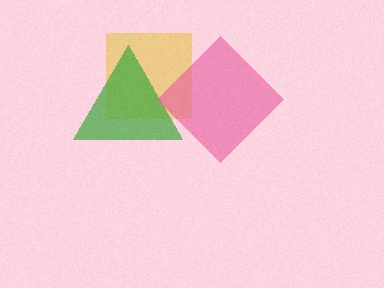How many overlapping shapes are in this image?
There are 3 overlapping shapes in the image.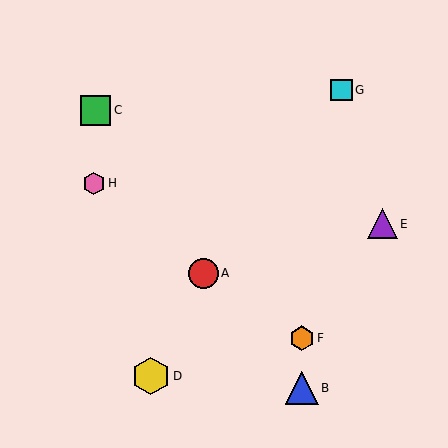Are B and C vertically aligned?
No, B is at x≈302 and C is at x≈96.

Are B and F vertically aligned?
Yes, both are at x≈302.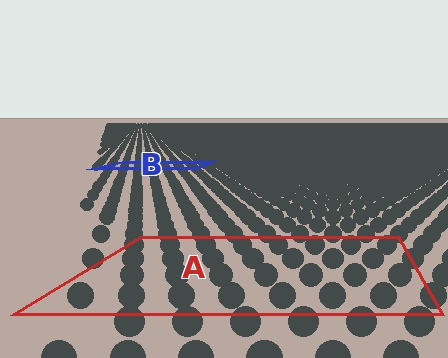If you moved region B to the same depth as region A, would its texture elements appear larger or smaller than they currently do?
They would appear larger. At a closer depth, the same texture elements are projected at a bigger on-screen size.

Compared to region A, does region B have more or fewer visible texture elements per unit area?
Region B has more texture elements per unit area — they are packed more densely because it is farther away.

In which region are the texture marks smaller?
The texture marks are smaller in region B, because it is farther away.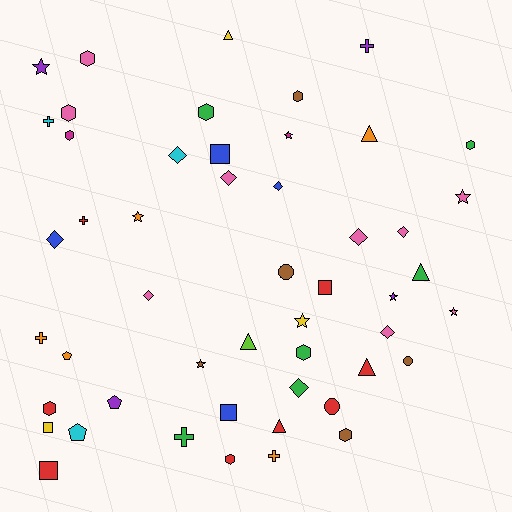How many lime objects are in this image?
There is 1 lime object.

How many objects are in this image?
There are 50 objects.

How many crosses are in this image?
There are 6 crosses.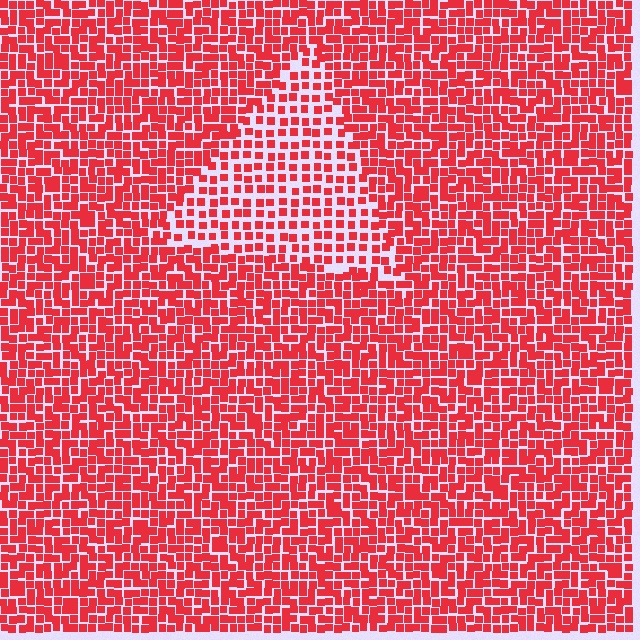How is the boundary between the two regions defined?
The boundary is defined by a change in element density (approximately 1.7x ratio). All elements are the same color, size, and shape.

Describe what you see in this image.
The image contains small red elements arranged at two different densities. A triangle-shaped region is visible where the elements are less densely packed than the surrounding area.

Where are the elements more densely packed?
The elements are more densely packed outside the triangle boundary.